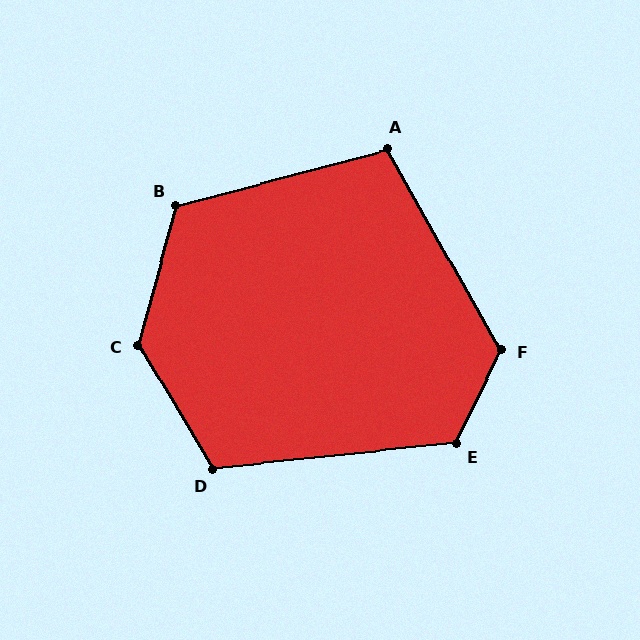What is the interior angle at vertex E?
Approximately 122 degrees (obtuse).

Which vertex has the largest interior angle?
C, at approximately 134 degrees.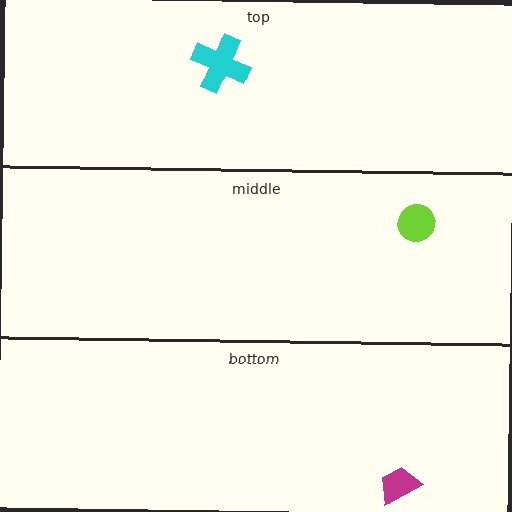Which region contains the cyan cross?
The top region.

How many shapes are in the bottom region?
1.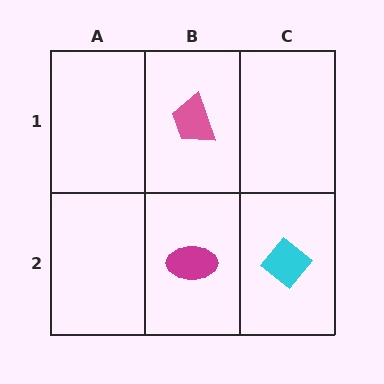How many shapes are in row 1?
1 shape.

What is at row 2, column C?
A cyan diamond.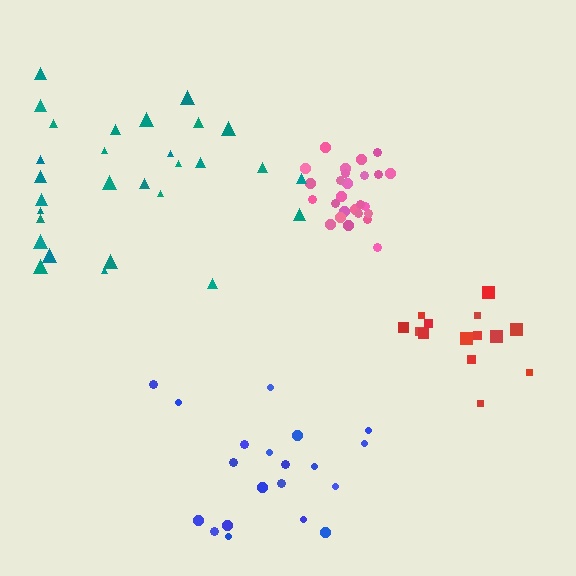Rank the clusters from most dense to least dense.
pink, red, blue, teal.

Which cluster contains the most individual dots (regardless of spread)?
Teal (29).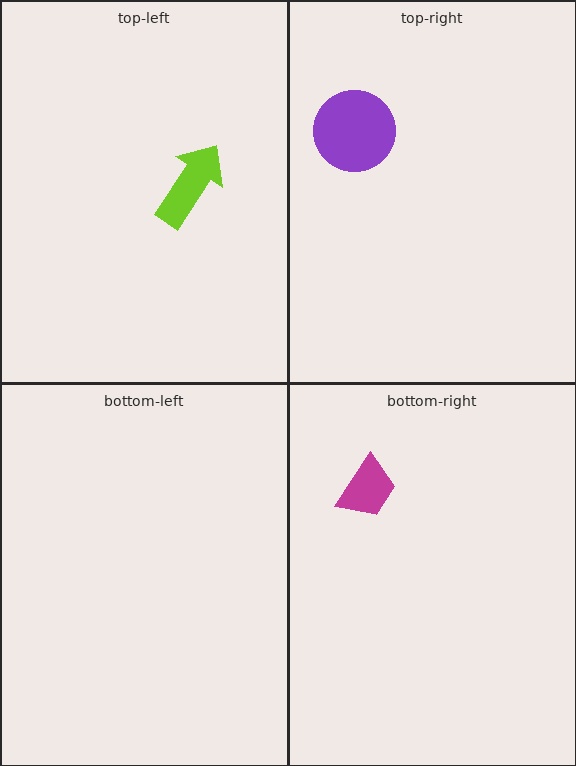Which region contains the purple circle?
The top-right region.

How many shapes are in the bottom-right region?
1.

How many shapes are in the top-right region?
1.